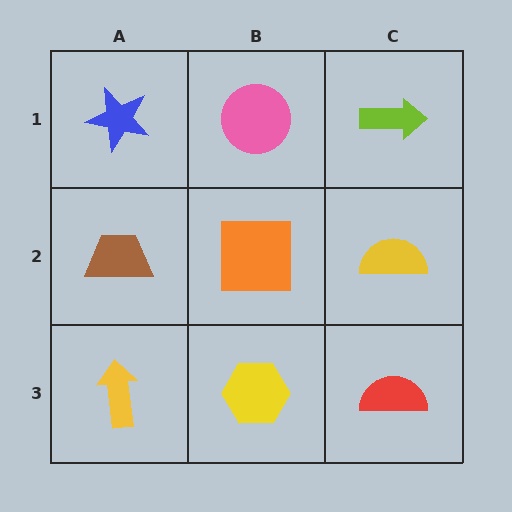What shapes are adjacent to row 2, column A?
A blue star (row 1, column A), a yellow arrow (row 3, column A), an orange square (row 2, column B).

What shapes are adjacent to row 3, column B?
An orange square (row 2, column B), a yellow arrow (row 3, column A), a red semicircle (row 3, column C).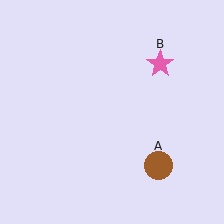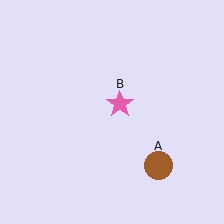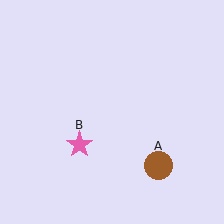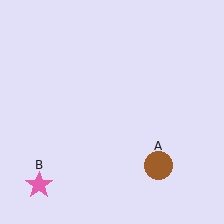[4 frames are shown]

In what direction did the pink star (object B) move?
The pink star (object B) moved down and to the left.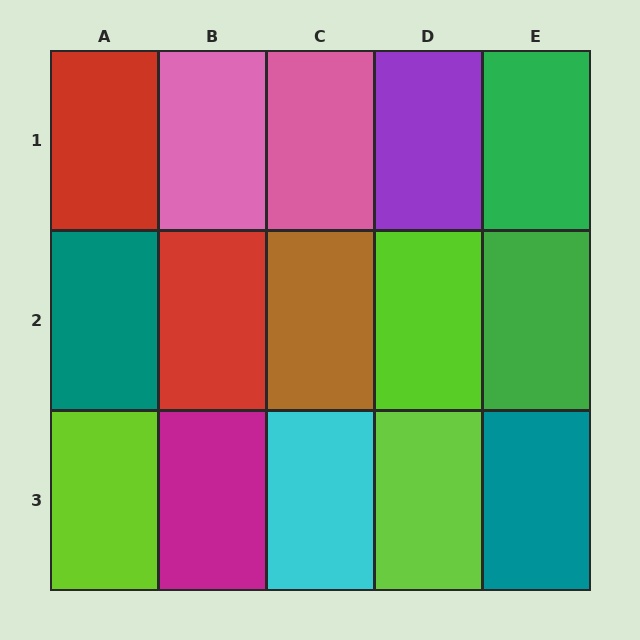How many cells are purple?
1 cell is purple.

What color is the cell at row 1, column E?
Green.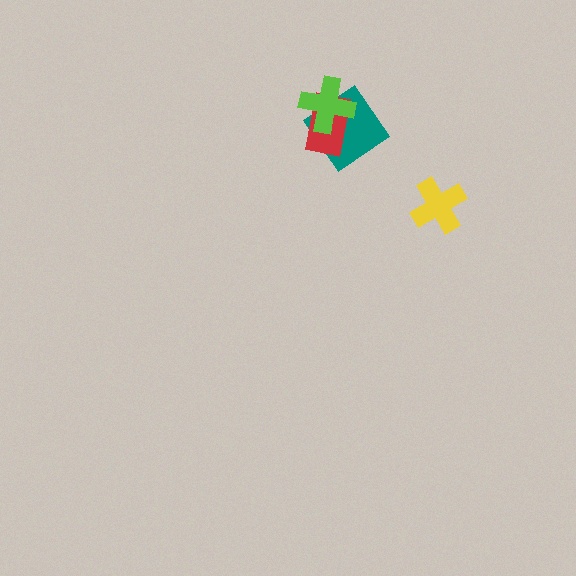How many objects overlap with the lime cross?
2 objects overlap with the lime cross.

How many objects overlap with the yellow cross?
0 objects overlap with the yellow cross.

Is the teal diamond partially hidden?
Yes, it is partially covered by another shape.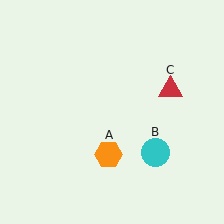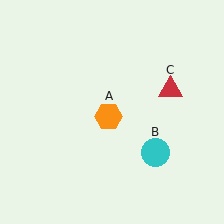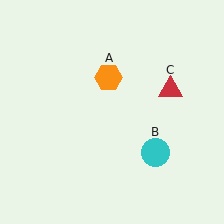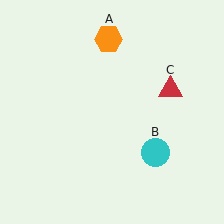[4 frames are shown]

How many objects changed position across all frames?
1 object changed position: orange hexagon (object A).